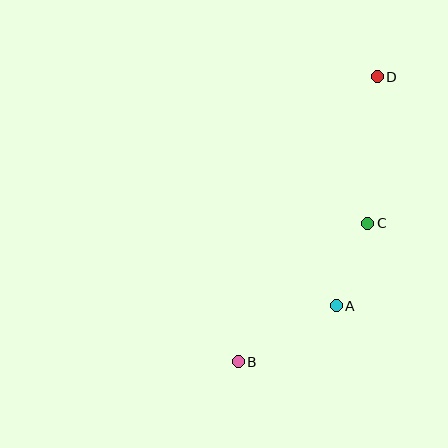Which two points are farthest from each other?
Points B and D are farthest from each other.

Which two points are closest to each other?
Points A and C are closest to each other.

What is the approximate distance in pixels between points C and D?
The distance between C and D is approximately 147 pixels.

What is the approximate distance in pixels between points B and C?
The distance between B and C is approximately 190 pixels.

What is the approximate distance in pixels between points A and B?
The distance between A and B is approximately 113 pixels.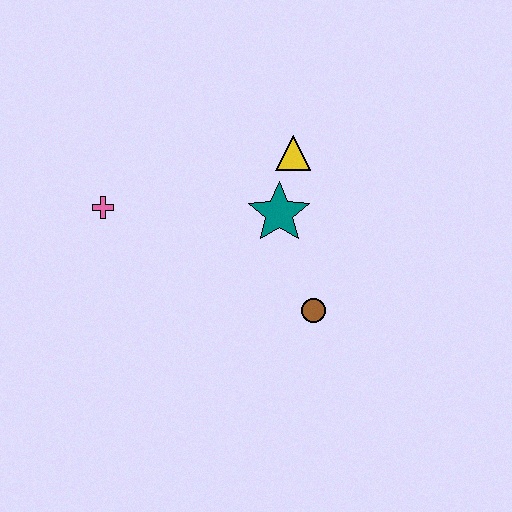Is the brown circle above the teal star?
No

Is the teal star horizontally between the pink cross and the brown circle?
Yes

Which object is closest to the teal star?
The yellow triangle is closest to the teal star.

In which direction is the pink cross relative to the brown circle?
The pink cross is to the left of the brown circle.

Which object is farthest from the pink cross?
The brown circle is farthest from the pink cross.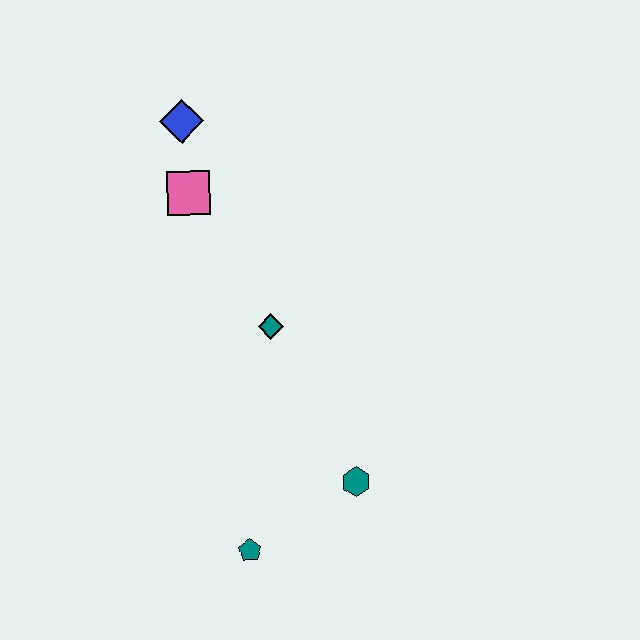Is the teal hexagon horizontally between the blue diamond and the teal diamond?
No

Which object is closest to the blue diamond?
The pink square is closest to the blue diamond.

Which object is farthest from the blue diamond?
The teal pentagon is farthest from the blue diamond.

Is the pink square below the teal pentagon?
No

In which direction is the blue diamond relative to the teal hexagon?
The blue diamond is above the teal hexagon.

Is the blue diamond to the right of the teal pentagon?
No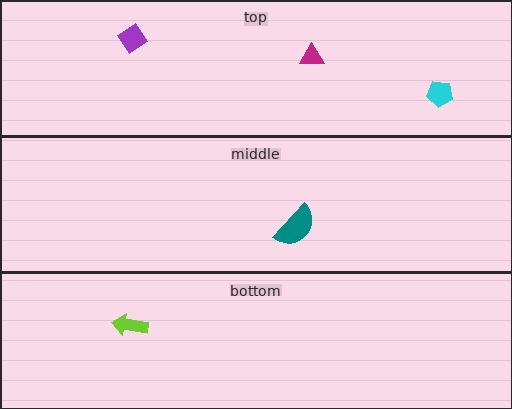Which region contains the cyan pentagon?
The top region.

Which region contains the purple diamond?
The top region.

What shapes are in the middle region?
The teal semicircle.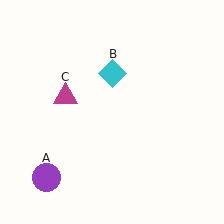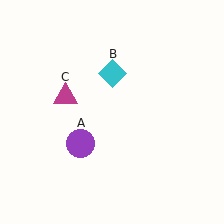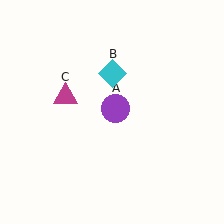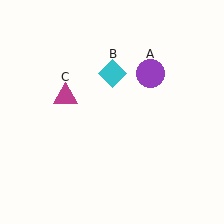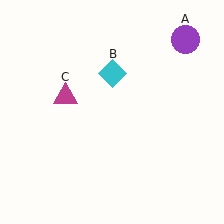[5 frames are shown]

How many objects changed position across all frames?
1 object changed position: purple circle (object A).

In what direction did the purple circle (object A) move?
The purple circle (object A) moved up and to the right.